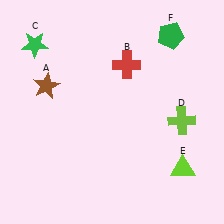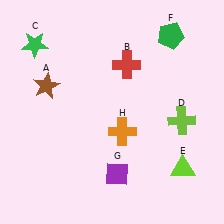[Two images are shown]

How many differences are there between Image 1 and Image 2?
There are 2 differences between the two images.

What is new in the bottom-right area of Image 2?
An orange cross (H) was added in the bottom-right area of Image 2.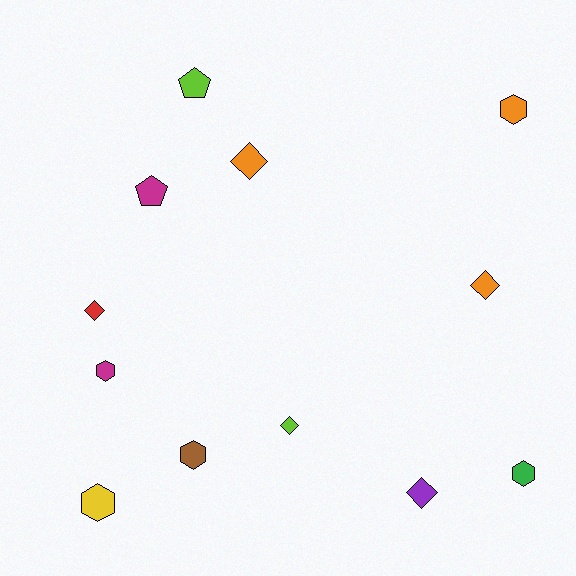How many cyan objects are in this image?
There are no cyan objects.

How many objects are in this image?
There are 12 objects.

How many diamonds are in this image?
There are 5 diamonds.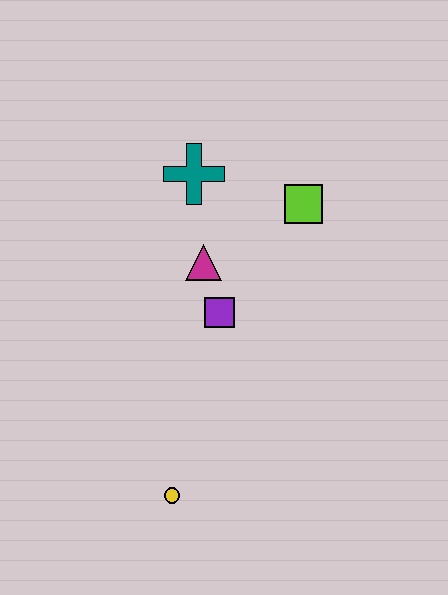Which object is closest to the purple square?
The magenta triangle is closest to the purple square.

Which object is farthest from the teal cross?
The yellow circle is farthest from the teal cross.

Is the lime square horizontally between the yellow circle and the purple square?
No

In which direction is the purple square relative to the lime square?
The purple square is below the lime square.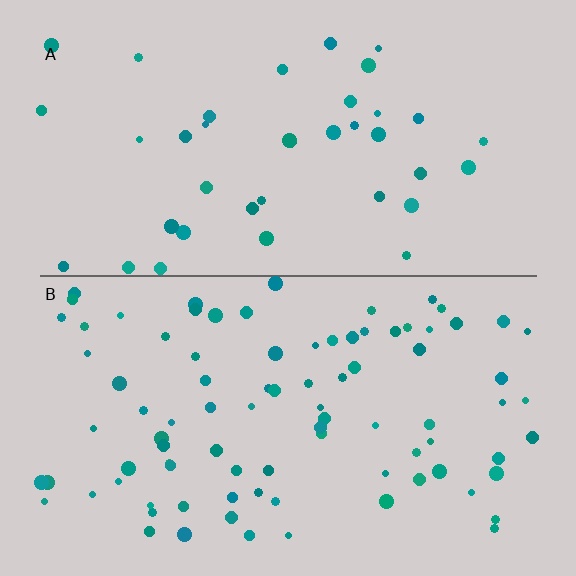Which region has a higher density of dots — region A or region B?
B (the bottom).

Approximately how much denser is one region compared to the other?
Approximately 2.3× — region B over region A.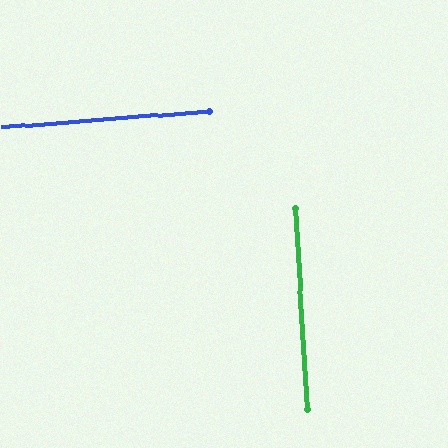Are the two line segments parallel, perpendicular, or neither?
Perpendicular — they meet at approximately 89°.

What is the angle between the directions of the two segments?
Approximately 89 degrees.